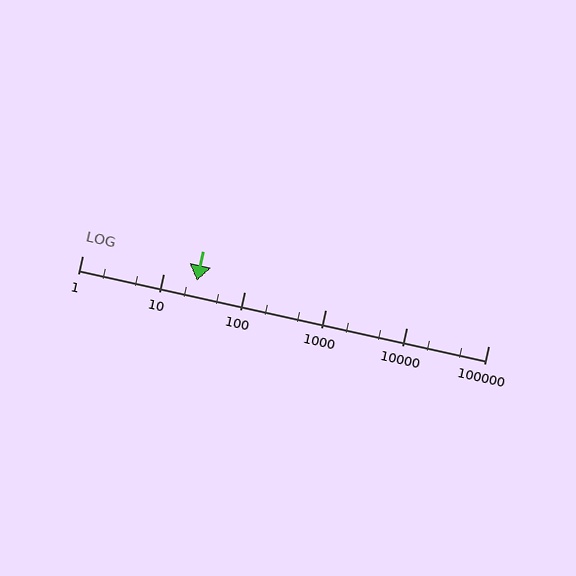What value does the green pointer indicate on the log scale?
The pointer indicates approximately 26.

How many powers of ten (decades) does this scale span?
The scale spans 5 decades, from 1 to 100000.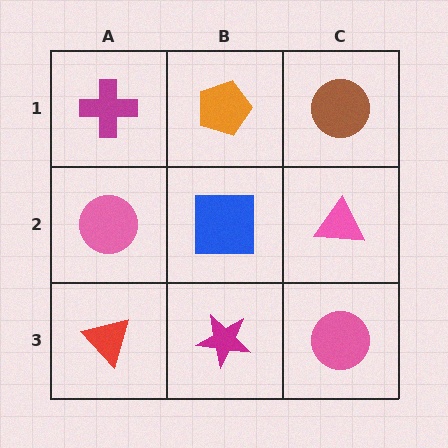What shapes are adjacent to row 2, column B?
An orange pentagon (row 1, column B), a magenta star (row 3, column B), a pink circle (row 2, column A), a pink triangle (row 2, column C).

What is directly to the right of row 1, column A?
An orange pentagon.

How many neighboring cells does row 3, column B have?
3.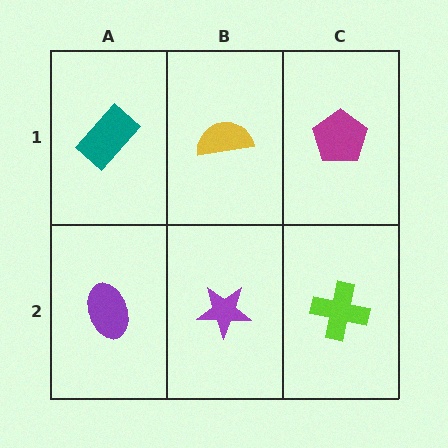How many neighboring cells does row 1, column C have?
2.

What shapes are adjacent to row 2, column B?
A yellow semicircle (row 1, column B), a purple ellipse (row 2, column A), a lime cross (row 2, column C).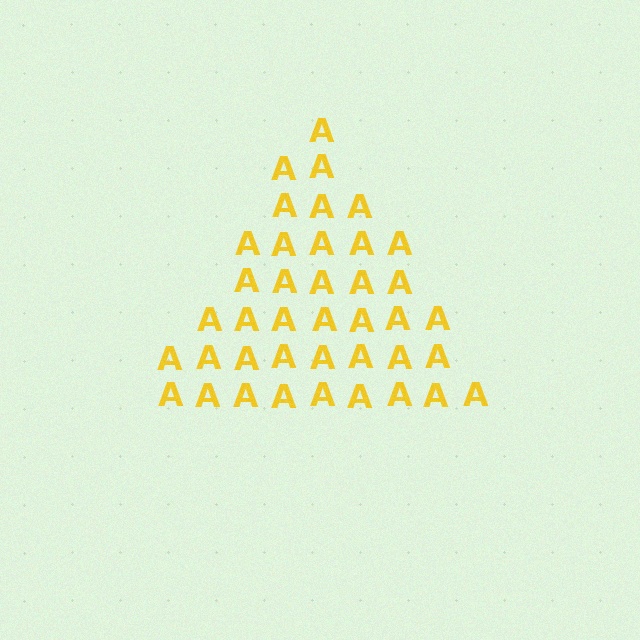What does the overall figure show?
The overall figure shows a triangle.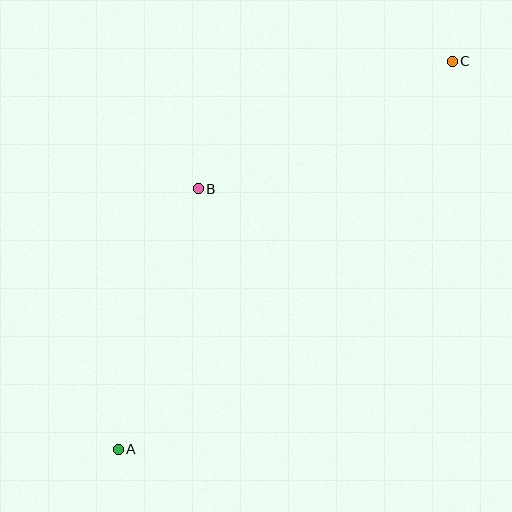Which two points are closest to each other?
Points A and B are closest to each other.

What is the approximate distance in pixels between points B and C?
The distance between B and C is approximately 284 pixels.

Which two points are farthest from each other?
Points A and C are farthest from each other.